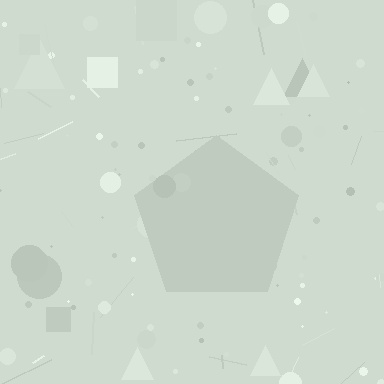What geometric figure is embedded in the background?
A pentagon is embedded in the background.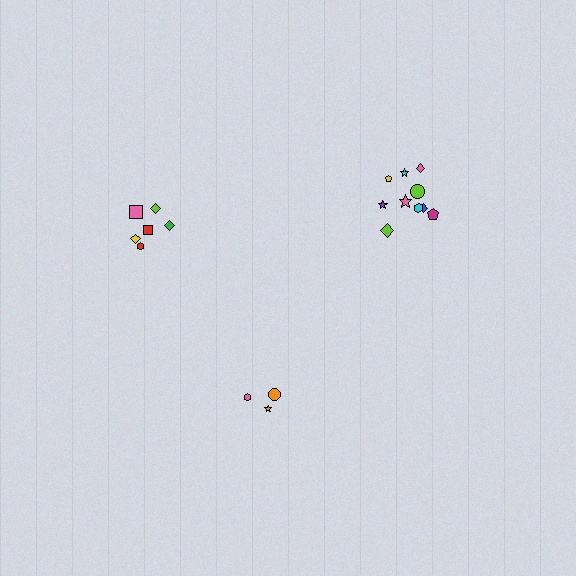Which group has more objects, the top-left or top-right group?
The top-right group.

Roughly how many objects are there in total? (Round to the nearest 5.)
Roughly 20 objects in total.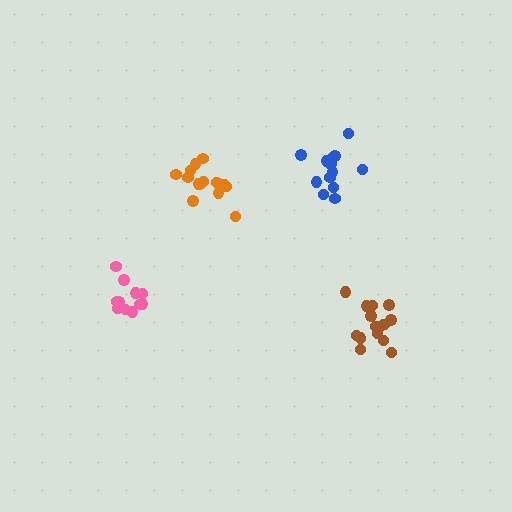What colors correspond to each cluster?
The clusters are colored: brown, pink, blue, orange.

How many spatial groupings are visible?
There are 4 spatial groupings.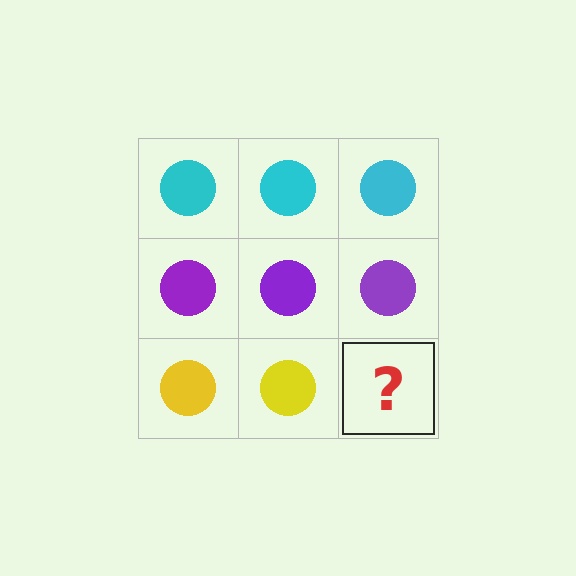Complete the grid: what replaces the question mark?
The question mark should be replaced with a yellow circle.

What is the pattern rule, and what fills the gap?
The rule is that each row has a consistent color. The gap should be filled with a yellow circle.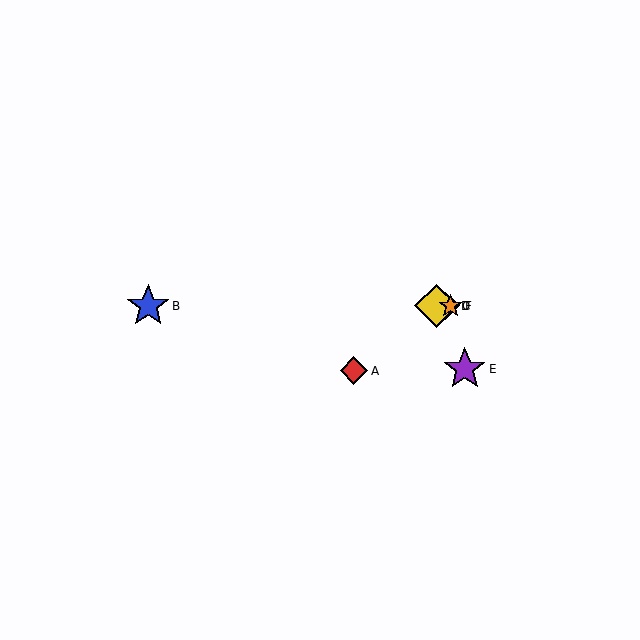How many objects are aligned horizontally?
4 objects (B, C, D, F) are aligned horizontally.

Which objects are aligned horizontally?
Objects B, C, D, F are aligned horizontally.